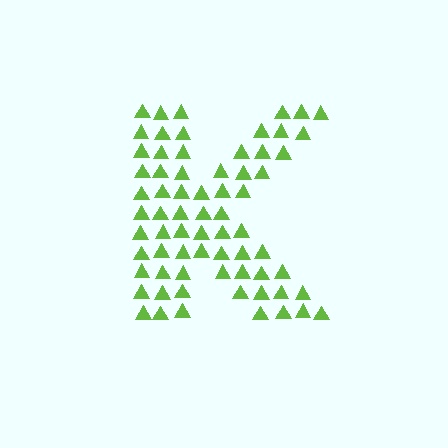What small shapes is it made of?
It is made of small triangles.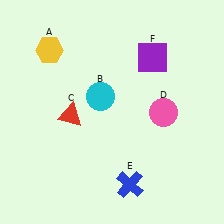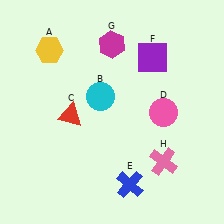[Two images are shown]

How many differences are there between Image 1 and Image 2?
There are 2 differences between the two images.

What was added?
A magenta hexagon (G), a pink cross (H) were added in Image 2.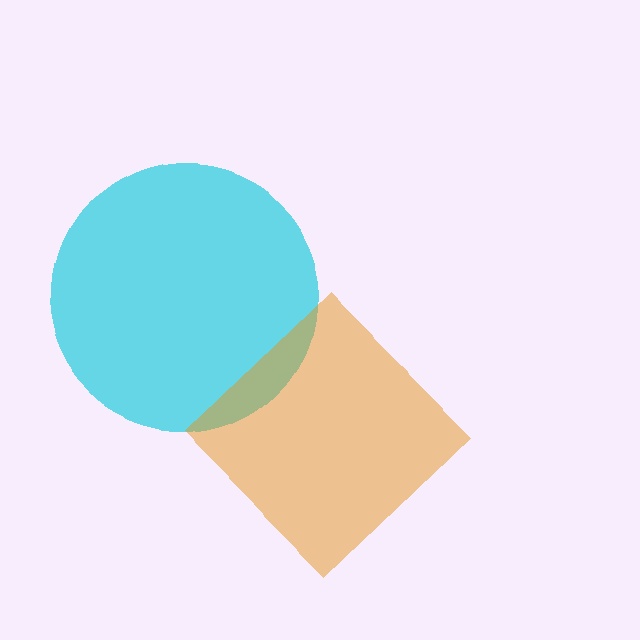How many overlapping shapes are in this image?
There are 2 overlapping shapes in the image.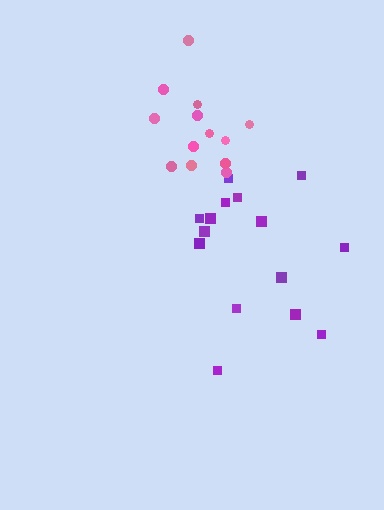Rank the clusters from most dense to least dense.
pink, purple.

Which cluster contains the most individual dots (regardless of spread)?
Purple (15).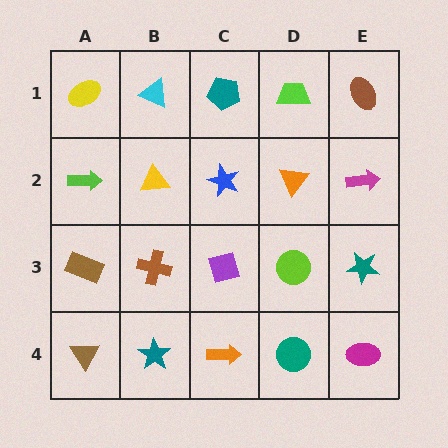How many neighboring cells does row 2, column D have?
4.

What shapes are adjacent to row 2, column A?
A yellow ellipse (row 1, column A), a brown rectangle (row 3, column A), a yellow triangle (row 2, column B).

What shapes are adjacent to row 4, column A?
A brown rectangle (row 3, column A), a teal star (row 4, column B).